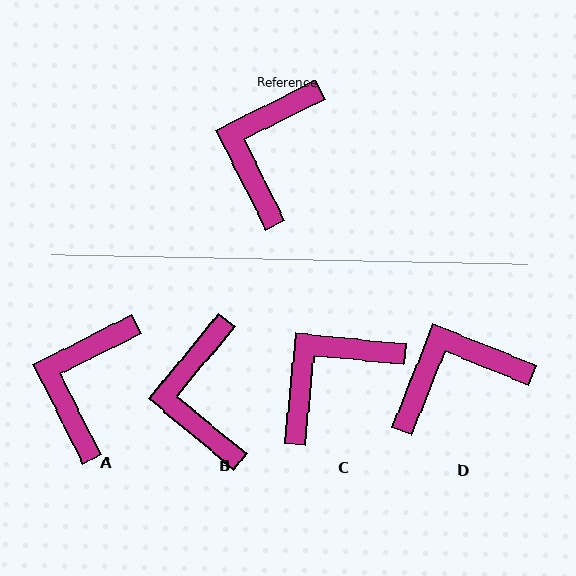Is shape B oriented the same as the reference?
No, it is off by about 24 degrees.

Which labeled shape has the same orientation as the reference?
A.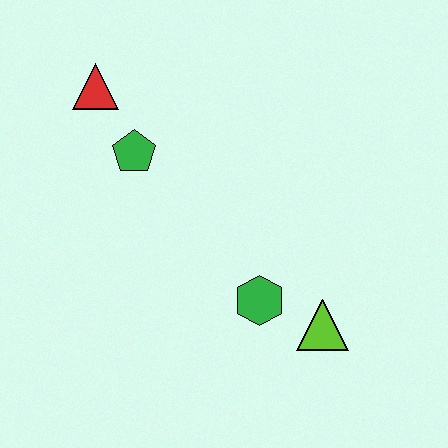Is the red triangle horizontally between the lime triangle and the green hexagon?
No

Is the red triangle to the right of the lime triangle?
No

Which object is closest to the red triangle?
The green pentagon is closest to the red triangle.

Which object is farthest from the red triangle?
The lime triangle is farthest from the red triangle.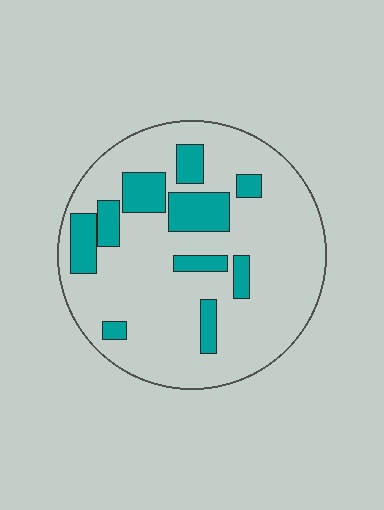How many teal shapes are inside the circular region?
10.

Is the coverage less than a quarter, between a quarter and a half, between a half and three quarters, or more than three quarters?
Less than a quarter.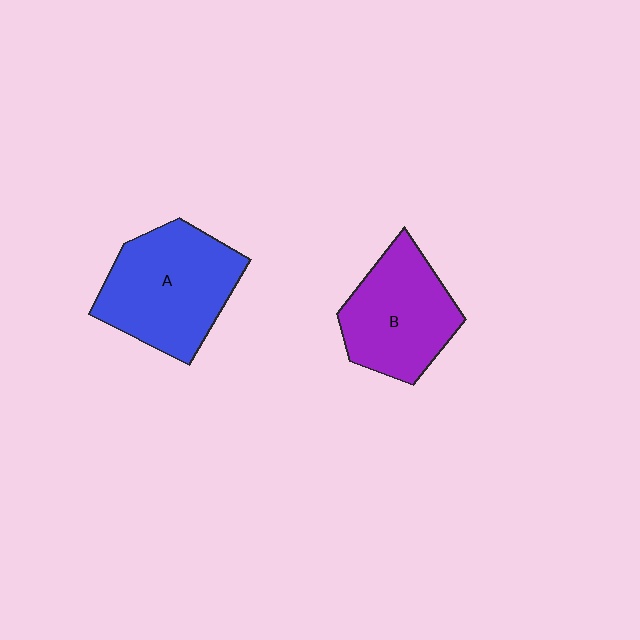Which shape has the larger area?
Shape A (blue).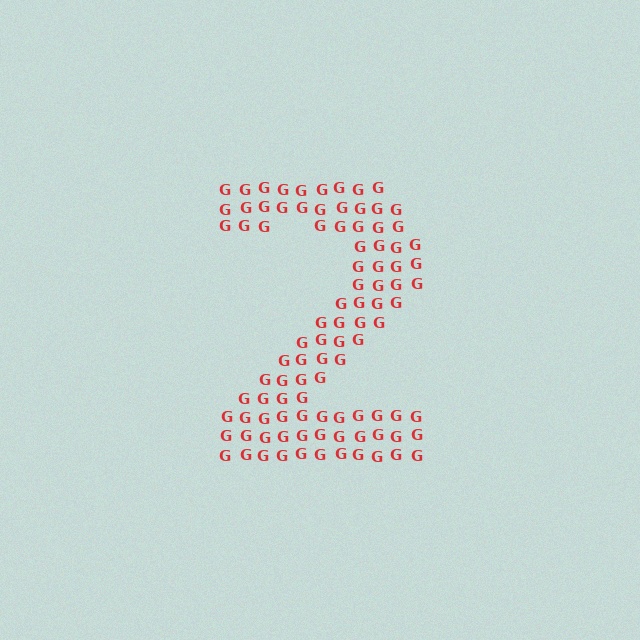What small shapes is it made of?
It is made of small letter G's.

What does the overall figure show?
The overall figure shows the digit 2.